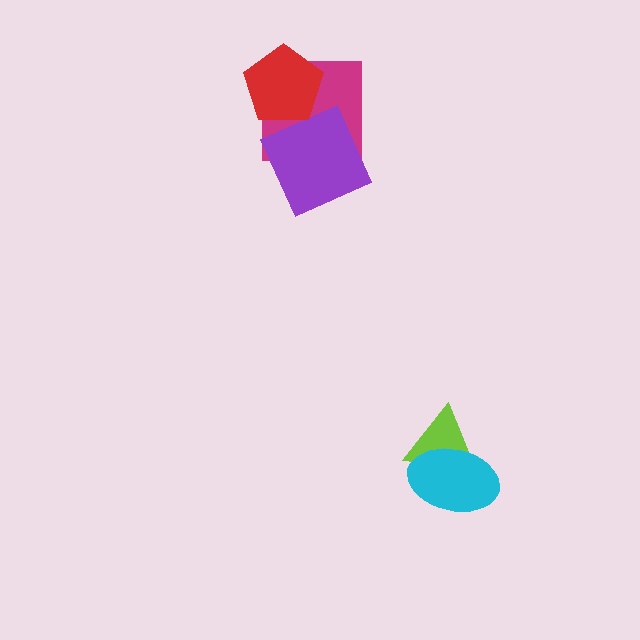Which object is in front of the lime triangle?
The cyan ellipse is in front of the lime triangle.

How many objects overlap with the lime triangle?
1 object overlaps with the lime triangle.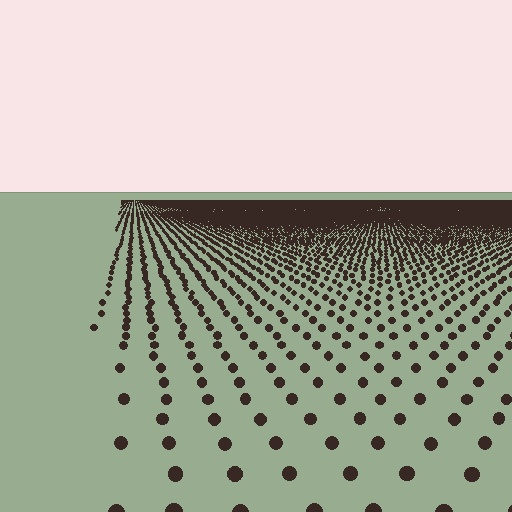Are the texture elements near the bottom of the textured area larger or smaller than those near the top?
Larger. Near the bottom, elements are closer to the viewer and appear at a bigger on-screen size.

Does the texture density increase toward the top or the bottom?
Density increases toward the top.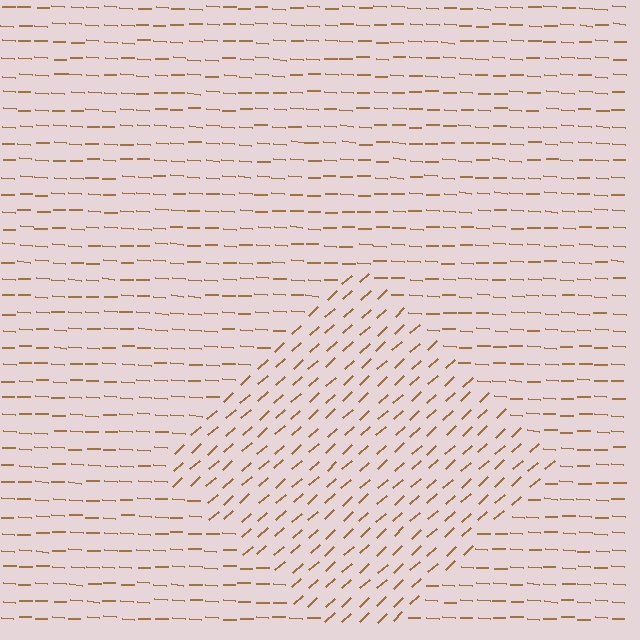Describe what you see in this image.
The image is filled with small brown line segments. A diamond region in the image has lines oriented differently from the surrounding lines, creating a visible texture boundary.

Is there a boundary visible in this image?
Yes, there is a texture boundary formed by a change in line orientation.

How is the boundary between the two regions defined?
The boundary is defined purely by a change in line orientation (approximately 45 degrees difference). All lines are the same color and thickness.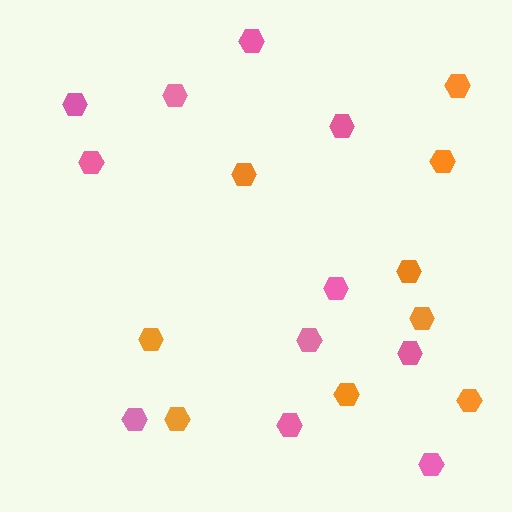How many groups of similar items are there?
There are 2 groups: one group of pink hexagons (11) and one group of orange hexagons (9).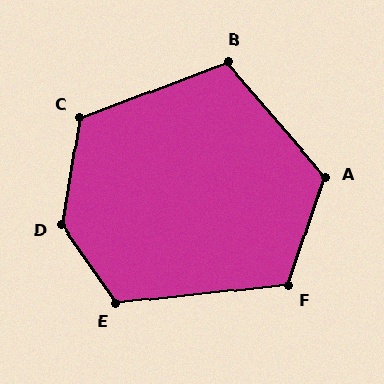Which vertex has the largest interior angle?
D, at approximately 135 degrees.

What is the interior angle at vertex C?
Approximately 120 degrees (obtuse).